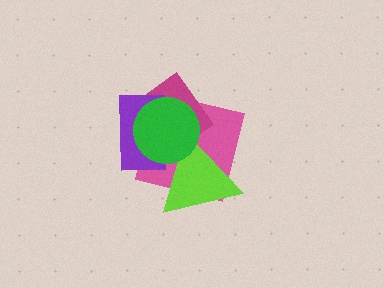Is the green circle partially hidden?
No, no other shape covers it.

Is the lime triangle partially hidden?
Yes, it is partially covered by another shape.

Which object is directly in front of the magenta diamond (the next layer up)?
The purple rectangle is directly in front of the magenta diamond.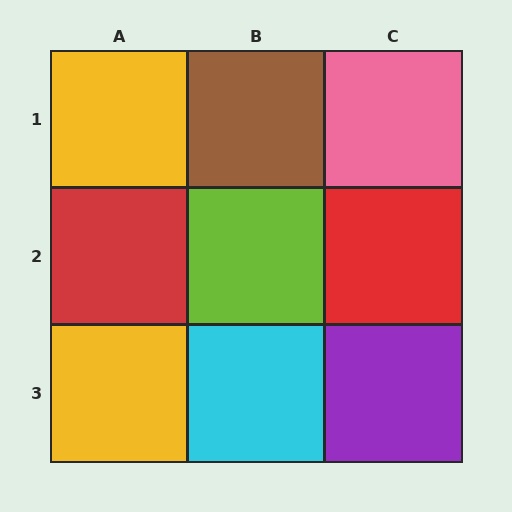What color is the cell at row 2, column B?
Lime.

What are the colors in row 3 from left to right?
Yellow, cyan, purple.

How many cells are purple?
1 cell is purple.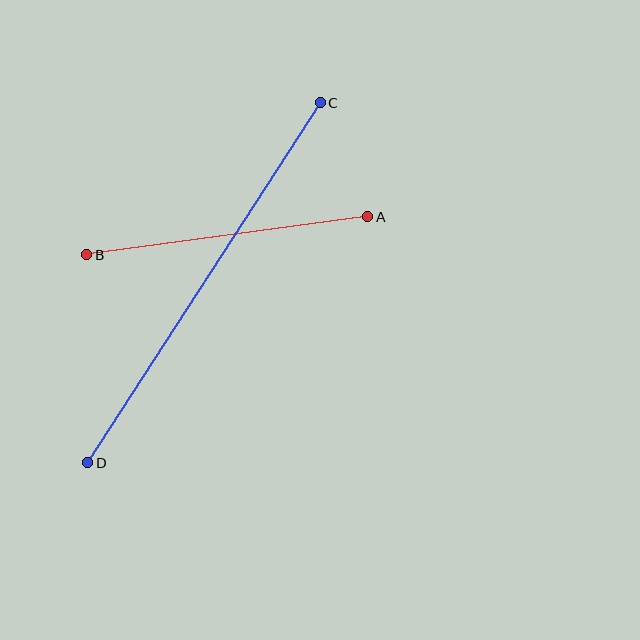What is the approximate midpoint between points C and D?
The midpoint is at approximately (204, 283) pixels.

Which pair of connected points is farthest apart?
Points C and D are farthest apart.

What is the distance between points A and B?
The distance is approximately 283 pixels.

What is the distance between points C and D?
The distance is approximately 429 pixels.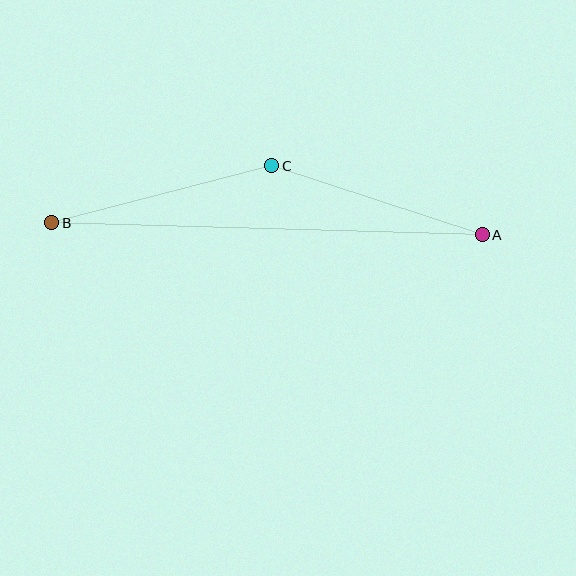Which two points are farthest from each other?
Points A and B are farthest from each other.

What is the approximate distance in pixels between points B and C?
The distance between B and C is approximately 227 pixels.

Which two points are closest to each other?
Points A and C are closest to each other.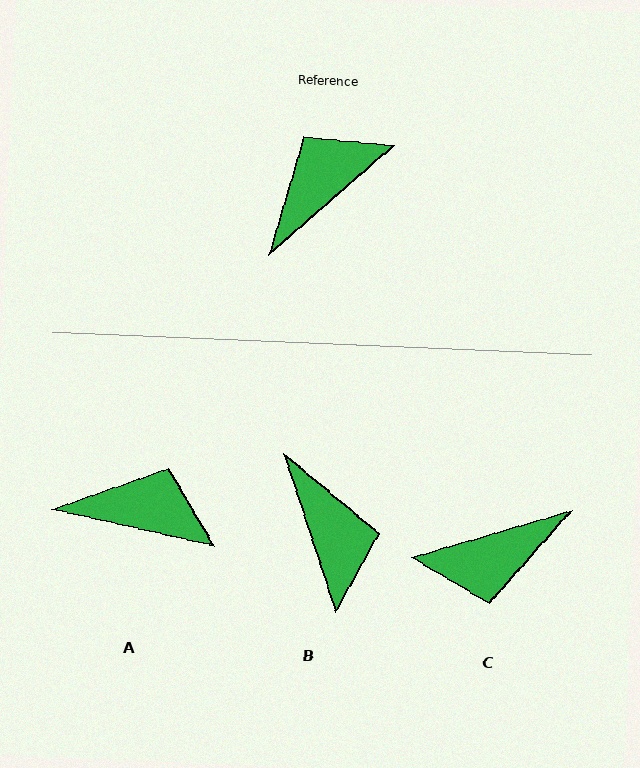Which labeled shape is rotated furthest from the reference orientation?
C, about 155 degrees away.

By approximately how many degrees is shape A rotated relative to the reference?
Approximately 54 degrees clockwise.